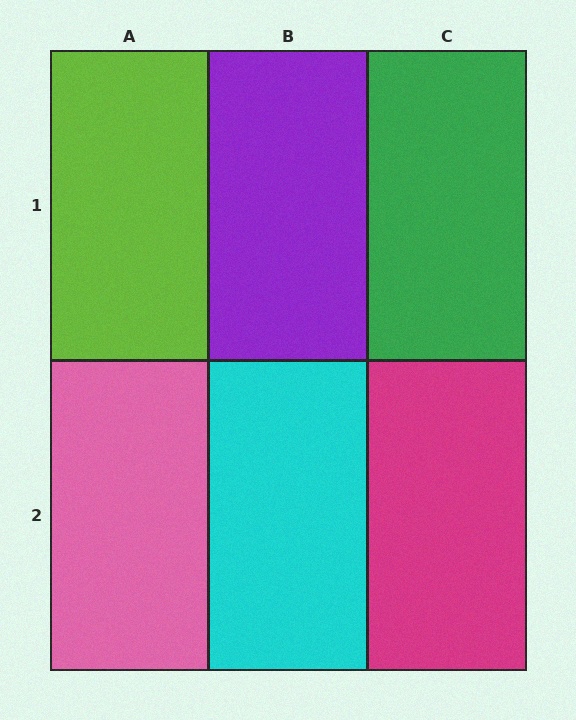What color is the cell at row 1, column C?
Green.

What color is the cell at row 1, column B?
Purple.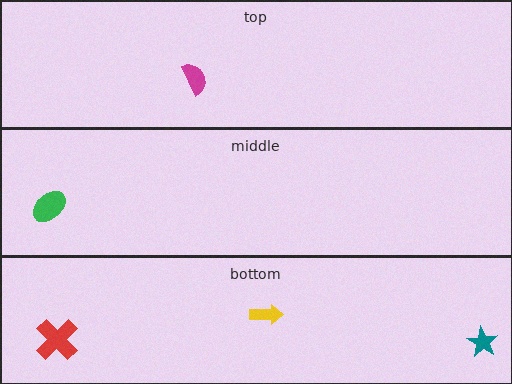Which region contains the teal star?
The bottom region.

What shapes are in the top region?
The magenta semicircle.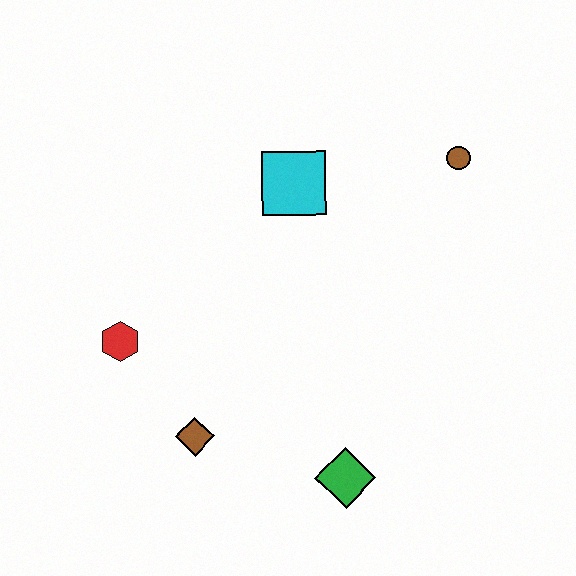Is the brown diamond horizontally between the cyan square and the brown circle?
No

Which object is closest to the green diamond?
The brown diamond is closest to the green diamond.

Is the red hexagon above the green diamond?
Yes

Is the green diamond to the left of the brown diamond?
No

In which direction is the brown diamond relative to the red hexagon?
The brown diamond is below the red hexagon.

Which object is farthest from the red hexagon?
The brown circle is farthest from the red hexagon.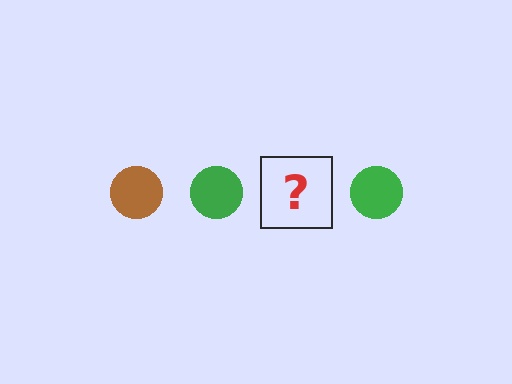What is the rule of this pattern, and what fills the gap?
The rule is that the pattern cycles through brown, green circles. The gap should be filled with a brown circle.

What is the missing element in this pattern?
The missing element is a brown circle.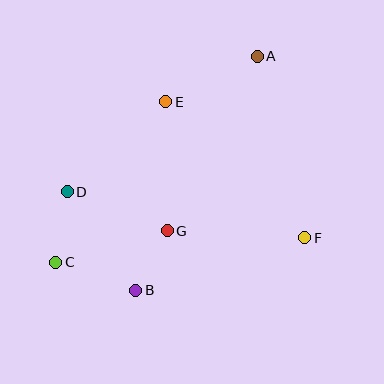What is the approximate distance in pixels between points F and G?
The distance between F and G is approximately 137 pixels.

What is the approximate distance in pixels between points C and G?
The distance between C and G is approximately 116 pixels.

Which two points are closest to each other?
Points B and G are closest to each other.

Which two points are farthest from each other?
Points A and C are farthest from each other.